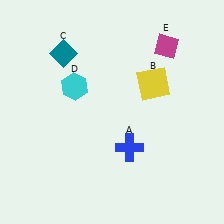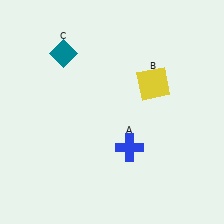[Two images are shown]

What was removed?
The cyan hexagon (D), the magenta diamond (E) were removed in Image 2.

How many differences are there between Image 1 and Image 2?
There are 2 differences between the two images.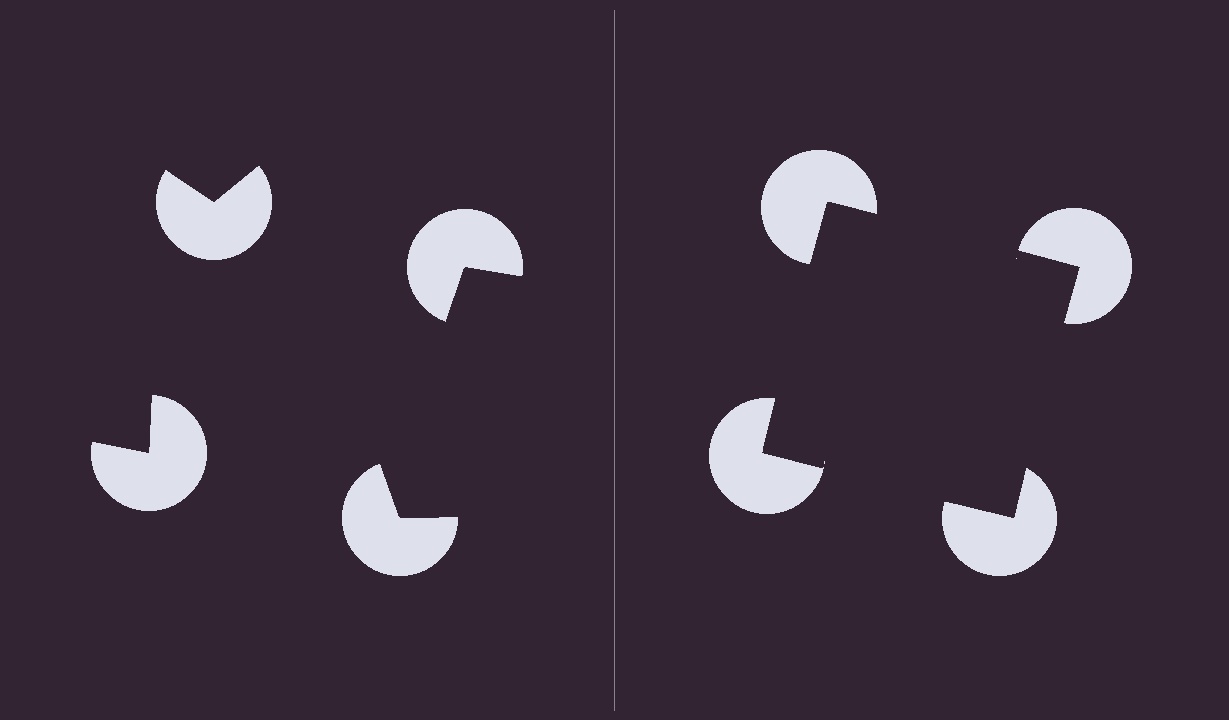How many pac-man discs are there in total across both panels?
8 — 4 on each side.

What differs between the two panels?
The pac-man discs are positioned identically on both sides; only the wedge orientations differ. On the right they align to a square; on the left they are misaligned.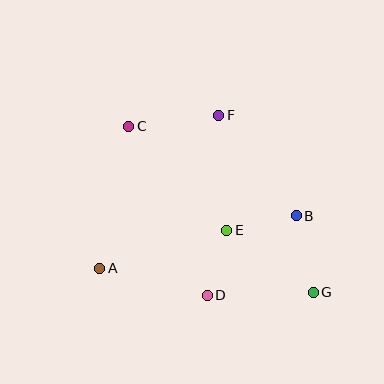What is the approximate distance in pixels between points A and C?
The distance between A and C is approximately 145 pixels.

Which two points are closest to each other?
Points D and E are closest to each other.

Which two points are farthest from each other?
Points C and G are farthest from each other.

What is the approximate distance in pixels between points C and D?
The distance between C and D is approximately 186 pixels.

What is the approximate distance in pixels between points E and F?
The distance between E and F is approximately 115 pixels.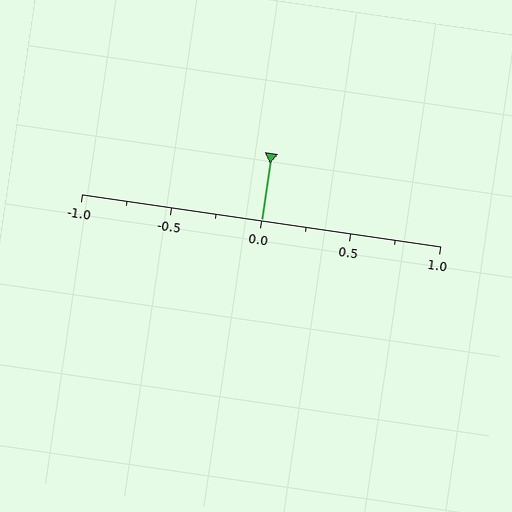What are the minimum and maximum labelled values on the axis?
The axis runs from -1.0 to 1.0.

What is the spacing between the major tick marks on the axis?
The major ticks are spaced 0.5 apart.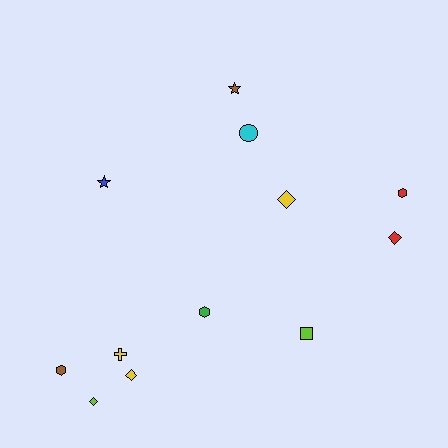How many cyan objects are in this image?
There is 1 cyan object.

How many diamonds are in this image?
There are 4 diamonds.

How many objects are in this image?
There are 12 objects.